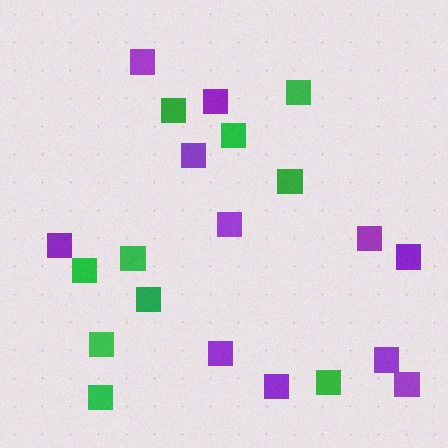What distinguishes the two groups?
There are 2 groups: one group of purple squares (11) and one group of green squares (10).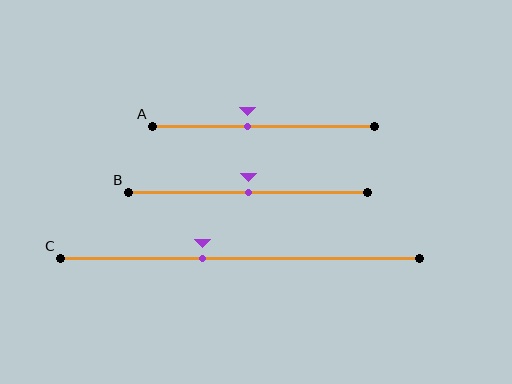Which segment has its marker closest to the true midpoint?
Segment B has its marker closest to the true midpoint.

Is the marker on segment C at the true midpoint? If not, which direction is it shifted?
No, the marker on segment C is shifted to the left by about 10% of the segment length.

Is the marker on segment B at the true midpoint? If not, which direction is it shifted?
Yes, the marker on segment B is at the true midpoint.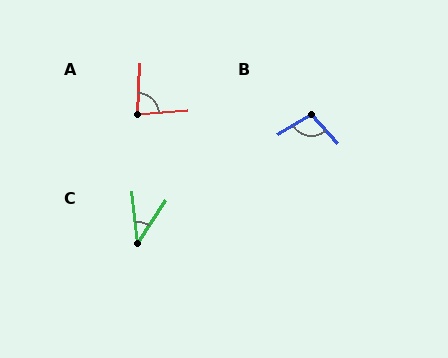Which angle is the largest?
B, at approximately 101 degrees.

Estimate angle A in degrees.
Approximately 83 degrees.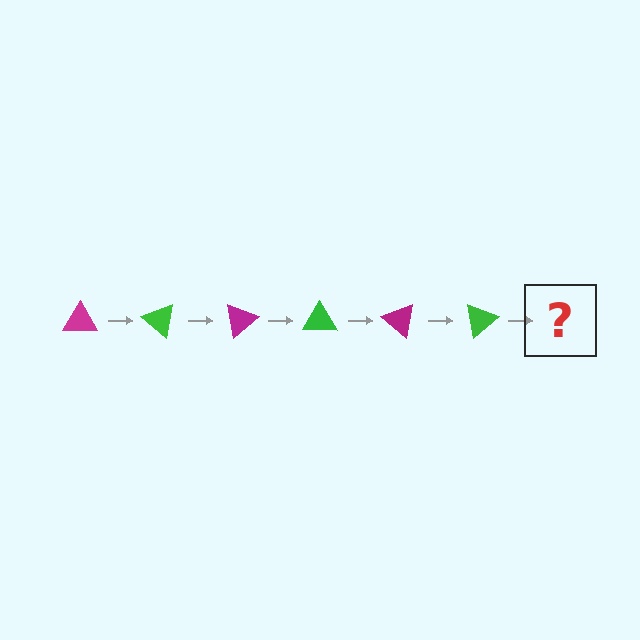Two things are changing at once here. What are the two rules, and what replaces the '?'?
The two rules are that it rotates 40 degrees each step and the color cycles through magenta and green. The '?' should be a magenta triangle, rotated 240 degrees from the start.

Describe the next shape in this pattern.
It should be a magenta triangle, rotated 240 degrees from the start.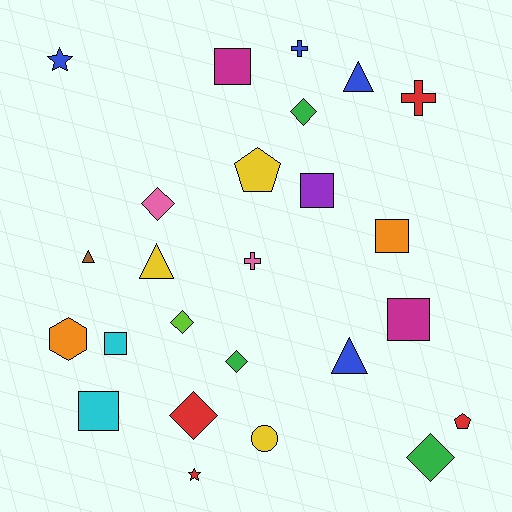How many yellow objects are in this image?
There are 3 yellow objects.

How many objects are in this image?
There are 25 objects.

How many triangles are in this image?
There are 4 triangles.